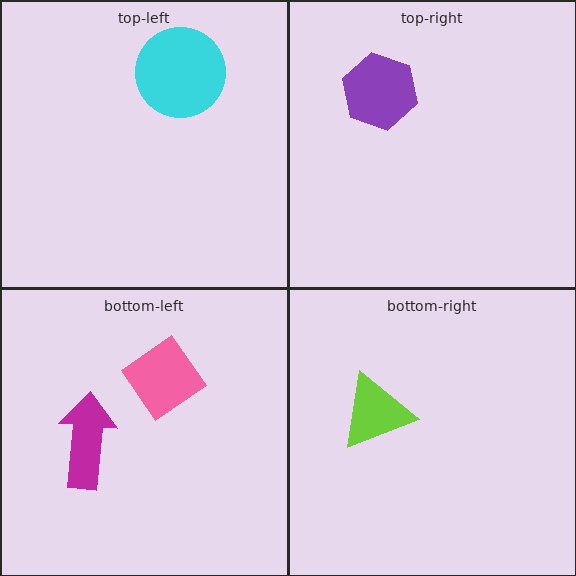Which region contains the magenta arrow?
The bottom-left region.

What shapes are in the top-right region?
The purple hexagon.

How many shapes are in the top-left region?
1.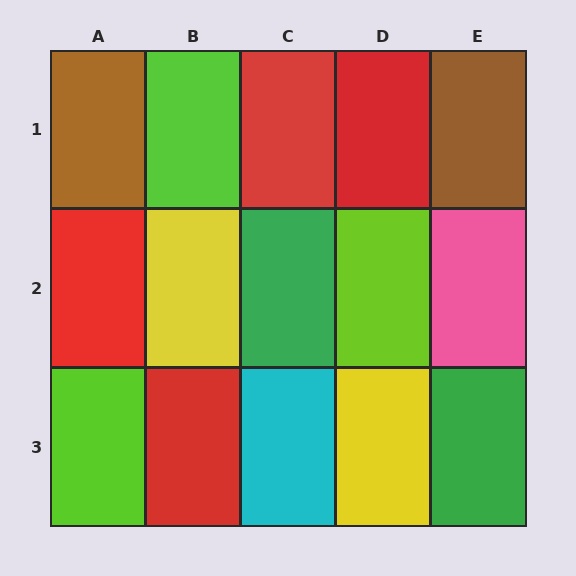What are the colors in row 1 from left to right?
Brown, lime, red, red, brown.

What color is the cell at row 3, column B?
Red.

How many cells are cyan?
1 cell is cyan.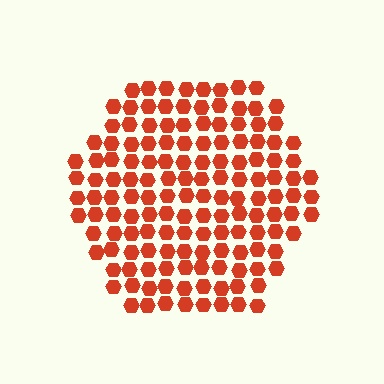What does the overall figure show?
The overall figure shows a hexagon.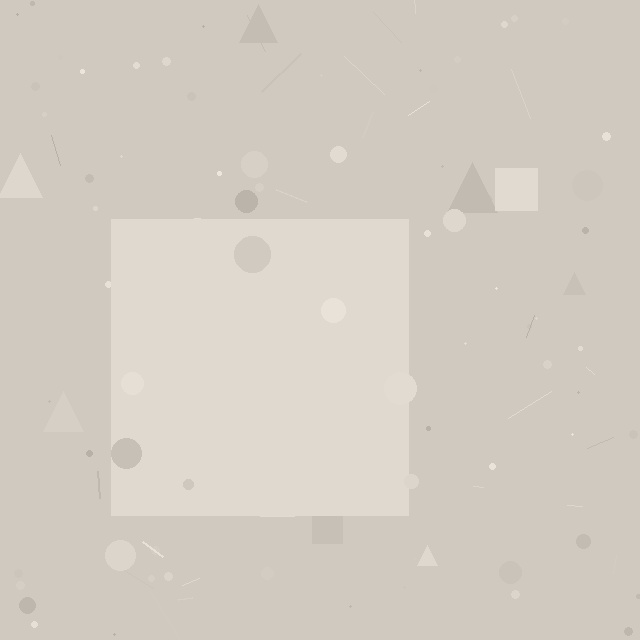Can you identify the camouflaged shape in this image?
The camouflaged shape is a square.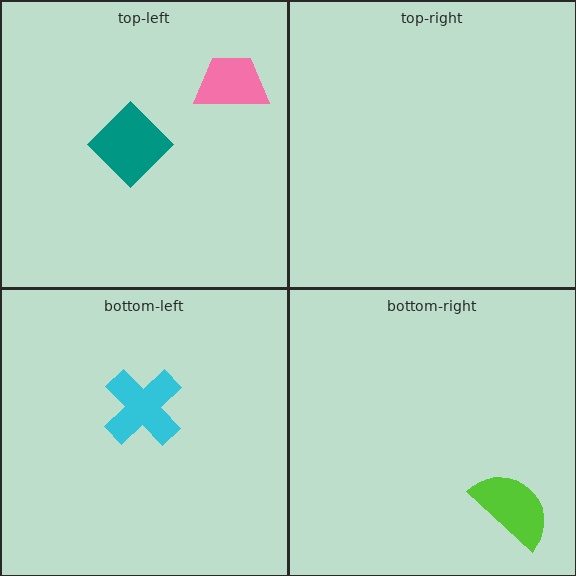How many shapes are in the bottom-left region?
1.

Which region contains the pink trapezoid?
The top-left region.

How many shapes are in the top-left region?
2.